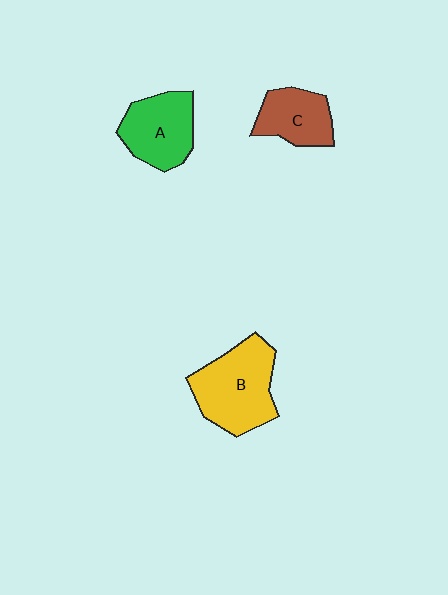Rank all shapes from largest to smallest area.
From largest to smallest: B (yellow), A (green), C (brown).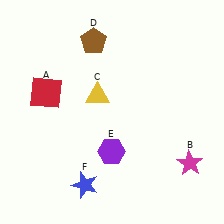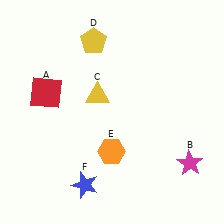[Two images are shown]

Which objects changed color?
D changed from brown to yellow. E changed from purple to orange.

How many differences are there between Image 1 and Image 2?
There are 2 differences between the two images.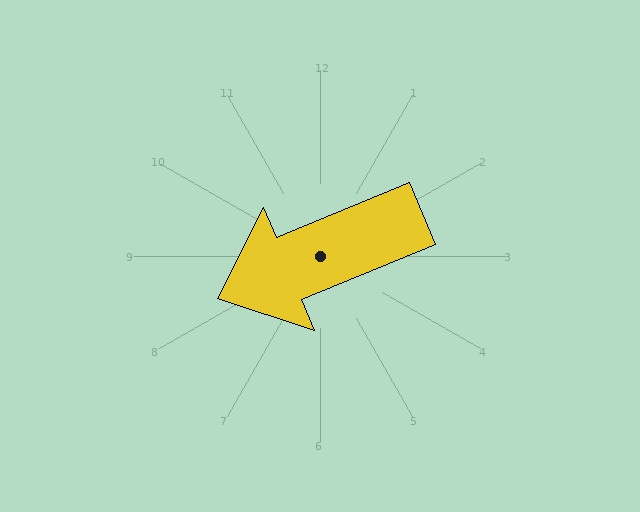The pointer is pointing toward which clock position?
Roughly 8 o'clock.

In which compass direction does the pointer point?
West.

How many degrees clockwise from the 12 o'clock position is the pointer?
Approximately 248 degrees.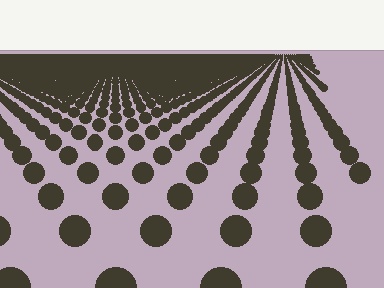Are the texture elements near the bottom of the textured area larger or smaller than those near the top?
Larger. Near the bottom, elements are closer to the viewer and appear at a bigger on-screen size.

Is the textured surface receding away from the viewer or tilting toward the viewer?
The surface is receding away from the viewer. Texture elements get smaller and denser toward the top.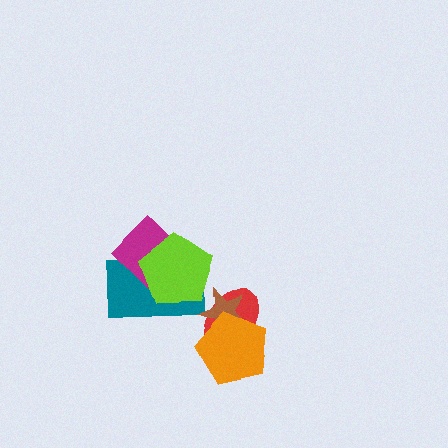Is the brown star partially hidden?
Yes, it is partially covered by another shape.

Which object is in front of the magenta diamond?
The lime pentagon is in front of the magenta diamond.